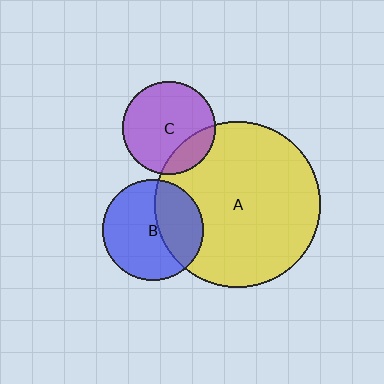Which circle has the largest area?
Circle A (yellow).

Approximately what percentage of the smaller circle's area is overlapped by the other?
Approximately 35%.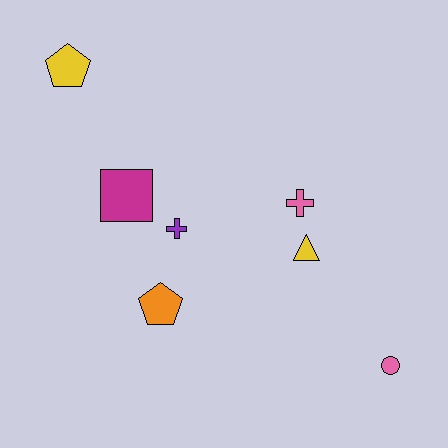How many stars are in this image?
There are no stars.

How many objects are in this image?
There are 7 objects.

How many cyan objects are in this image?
There are no cyan objects.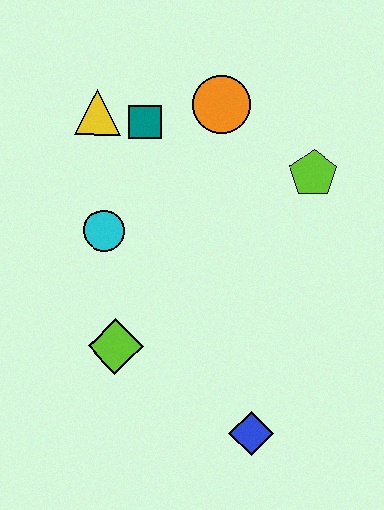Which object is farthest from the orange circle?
The blue diamond is farthest from the orange circle.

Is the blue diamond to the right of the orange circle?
Yes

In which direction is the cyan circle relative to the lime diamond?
The cyan circle is above the lime diamond.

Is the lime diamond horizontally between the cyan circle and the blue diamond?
Yes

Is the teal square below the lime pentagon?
No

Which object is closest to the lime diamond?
The cyan circle is closest to the lime diamond.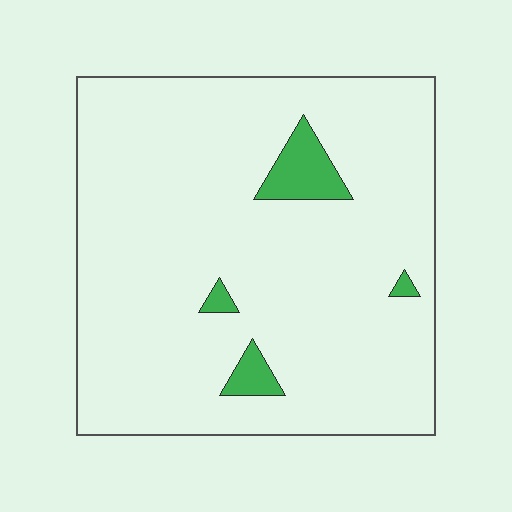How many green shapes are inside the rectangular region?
4.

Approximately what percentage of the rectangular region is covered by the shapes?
Approximately 5%.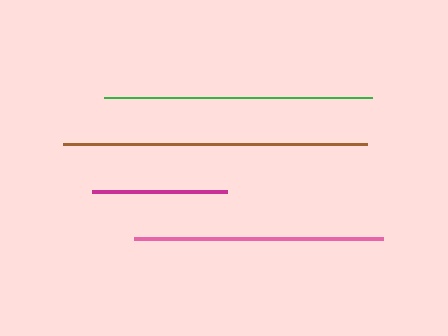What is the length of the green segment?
The green segment is approximately 268 pixels long.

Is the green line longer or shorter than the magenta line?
The green line is longer than the magenta line.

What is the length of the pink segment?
The pink segment is approximately 249 pixels long.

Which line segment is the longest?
The brown line is the longest at approximately 304 pixels.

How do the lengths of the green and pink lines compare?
The green and pink lines are approximately the same length.